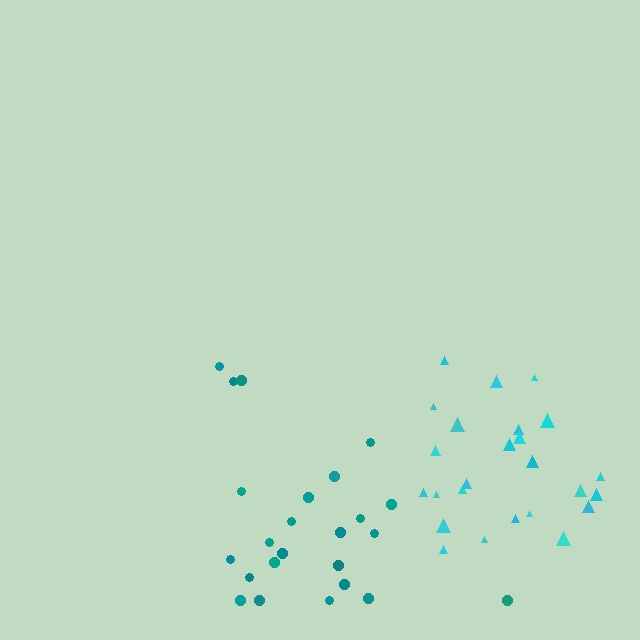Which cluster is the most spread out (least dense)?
Teal.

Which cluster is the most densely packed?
Cyan.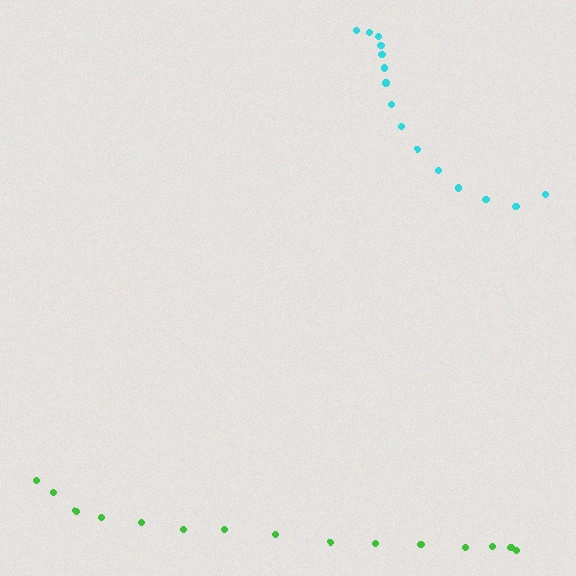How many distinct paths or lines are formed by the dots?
There are 2 distinct paths.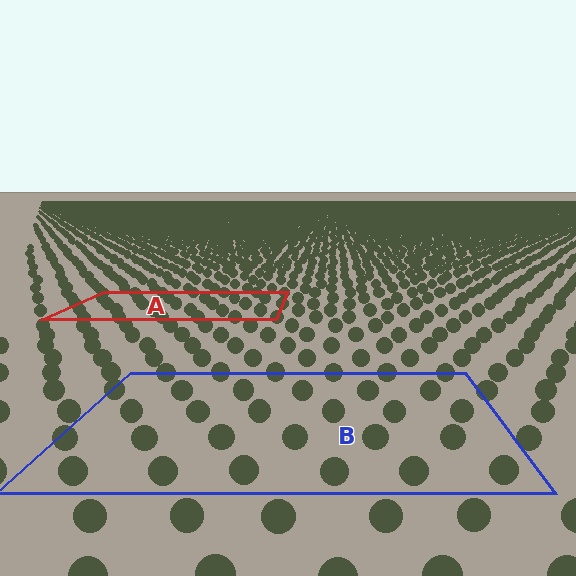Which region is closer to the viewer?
Region B is closer. The texture elements there are larger and more spread out.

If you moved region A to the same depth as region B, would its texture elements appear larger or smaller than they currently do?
They would appear larger. At a closer depth, the same texture elements are projected at a bigger on-screen size.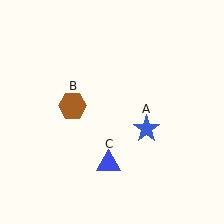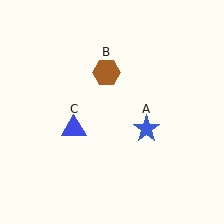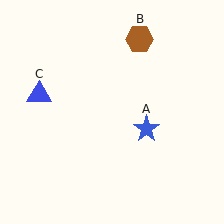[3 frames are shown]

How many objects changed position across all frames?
2 objects changed position: brown hexagon (object B), blue triangle (object C).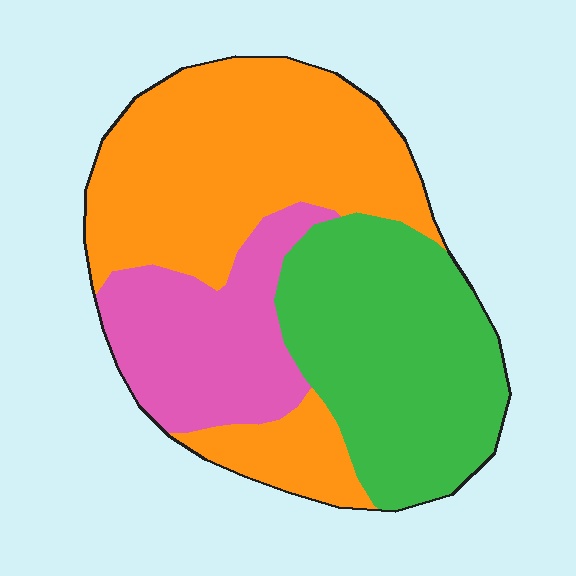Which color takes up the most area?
Orange, at roughly 45%.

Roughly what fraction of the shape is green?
Green covers roughly 35% of the shape.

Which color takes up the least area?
Pink, at roughly 20%.